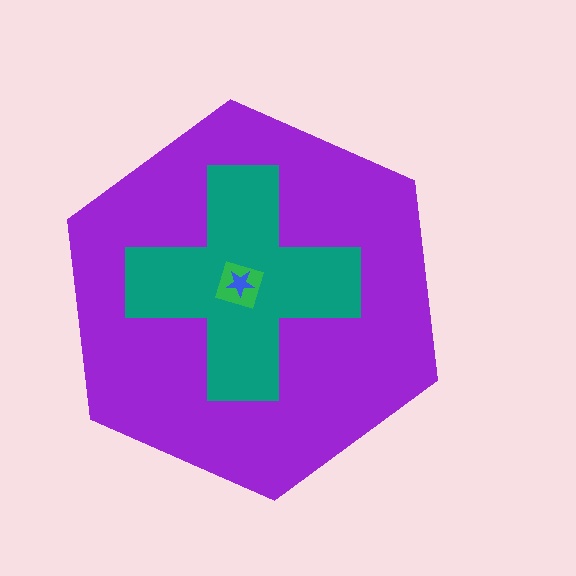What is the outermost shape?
The purple hexagon.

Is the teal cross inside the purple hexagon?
Yes.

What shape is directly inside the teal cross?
The green square.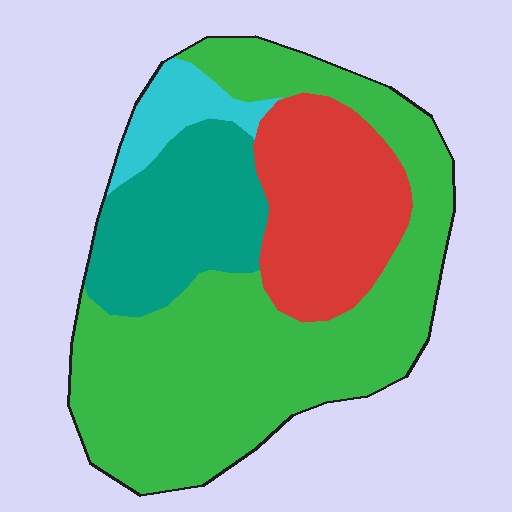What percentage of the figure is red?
Red covers 21% of the figure.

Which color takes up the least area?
Cyan, at roughly 5%.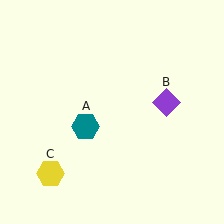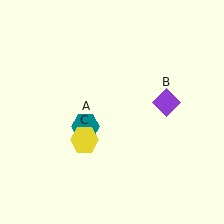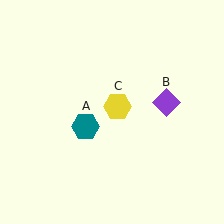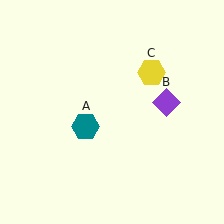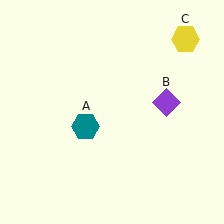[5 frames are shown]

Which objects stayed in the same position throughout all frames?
Teal hexagon (object A) and purple diamond (object B) remained stationary.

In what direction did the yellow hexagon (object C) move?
The yellow hexagon (object C) moved up and to the right.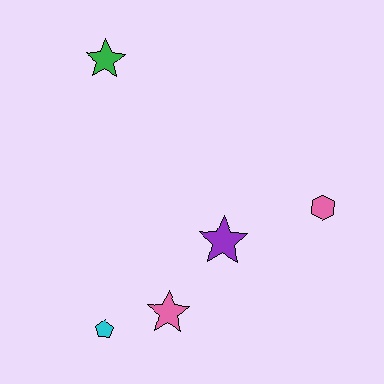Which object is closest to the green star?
The purple star is closest to the green star.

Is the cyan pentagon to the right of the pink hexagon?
No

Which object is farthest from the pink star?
The green star is farthest from the pink star.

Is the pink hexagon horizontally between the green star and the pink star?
No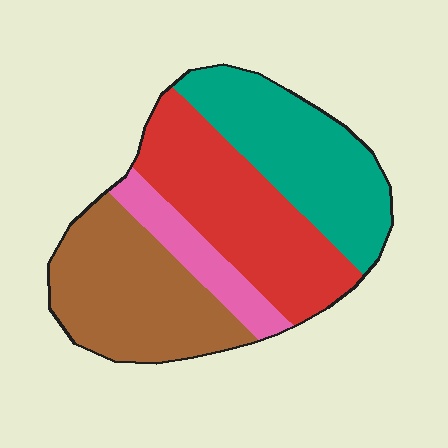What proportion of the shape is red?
Red takes up between a quarter and a half of the shape.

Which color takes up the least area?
Pink, at roughly 10%.